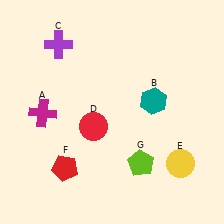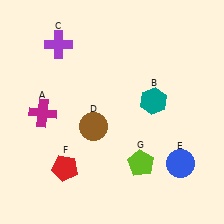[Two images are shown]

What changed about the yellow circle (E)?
In Image 1, E is yellow. In Image 2, it changed to blue.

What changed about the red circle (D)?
In Image 1, D is red. In Image 2, it changed to brown.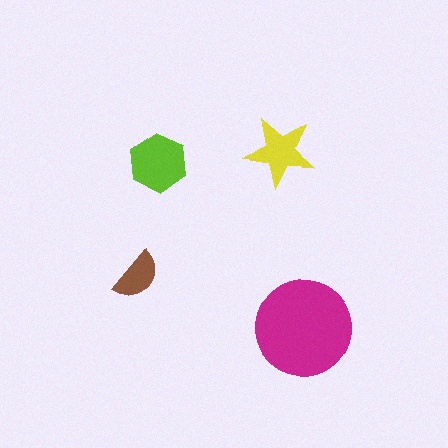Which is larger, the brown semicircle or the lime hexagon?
The lime hexagon.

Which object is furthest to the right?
The magenta circle is rightmost.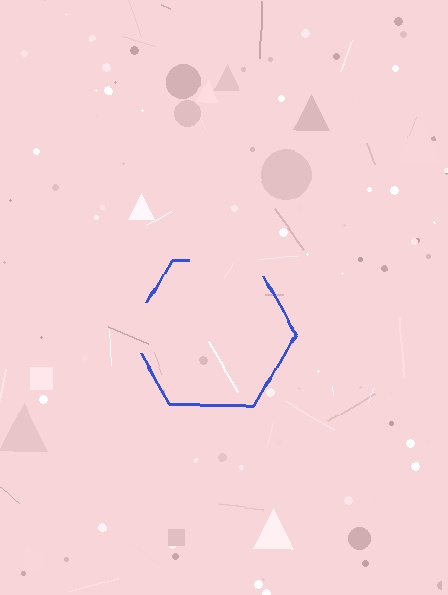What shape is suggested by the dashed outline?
The dashed outline suggests a hexagon.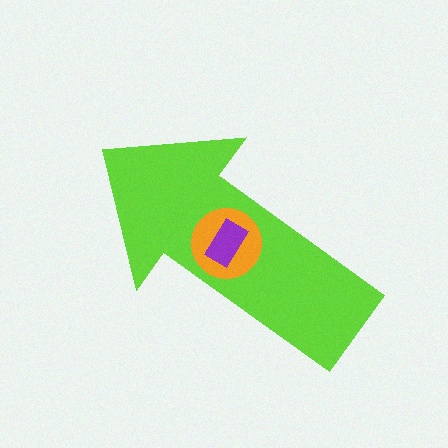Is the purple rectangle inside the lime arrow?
Yes.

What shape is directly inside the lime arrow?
The orange circle.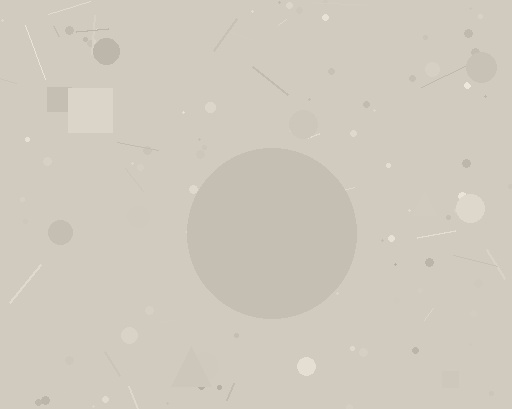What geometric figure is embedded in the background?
A circle is embedded in the background.